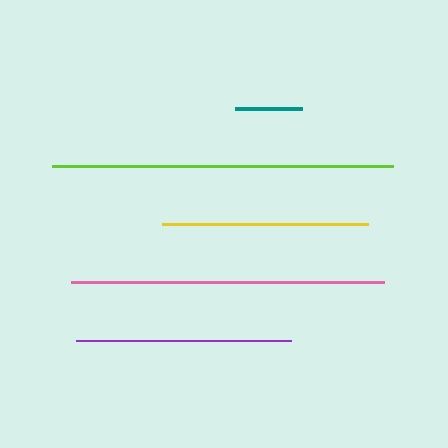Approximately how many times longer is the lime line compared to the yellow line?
The lime line is approximately 1.7 times the length of the yellow line.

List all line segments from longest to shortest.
From longest to shortest: lime, pink, purple, yellow, teal.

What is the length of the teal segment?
The teal segment is approximately 68 pixels long.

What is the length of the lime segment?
The lime segment is approximately 341 pixels long.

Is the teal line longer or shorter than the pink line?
The pink line is longer than the teal line.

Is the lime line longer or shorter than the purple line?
The lime line is longer than the purple line.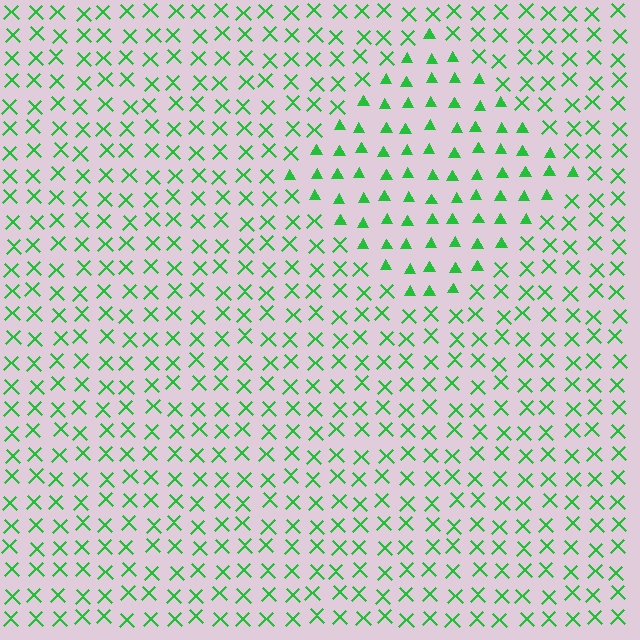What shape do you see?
I see a diamond.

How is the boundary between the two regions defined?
The boundary is defined by a change in element shape: triangles inside vs. X marks outside. All elements share the same color and spacing.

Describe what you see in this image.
The image is filled with small green elements arranged in a uniform grid. A diamond-shaped region contains triangles, while the surrounding area contains X marks. The boundary is defined purely by the change in element shape.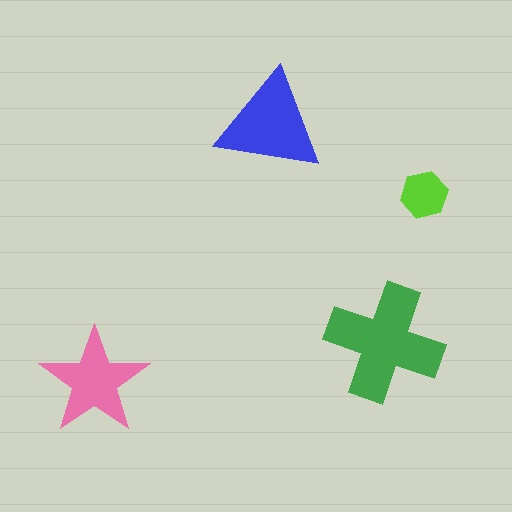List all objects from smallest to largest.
The lime hexagon, the pink star, the blue triangle, the green cross.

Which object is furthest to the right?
The lime hexagon is rightmost.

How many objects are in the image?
There are 4 objects in the image.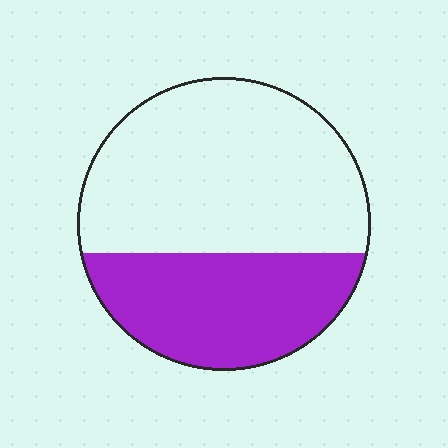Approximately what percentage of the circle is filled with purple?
Approximately 40%.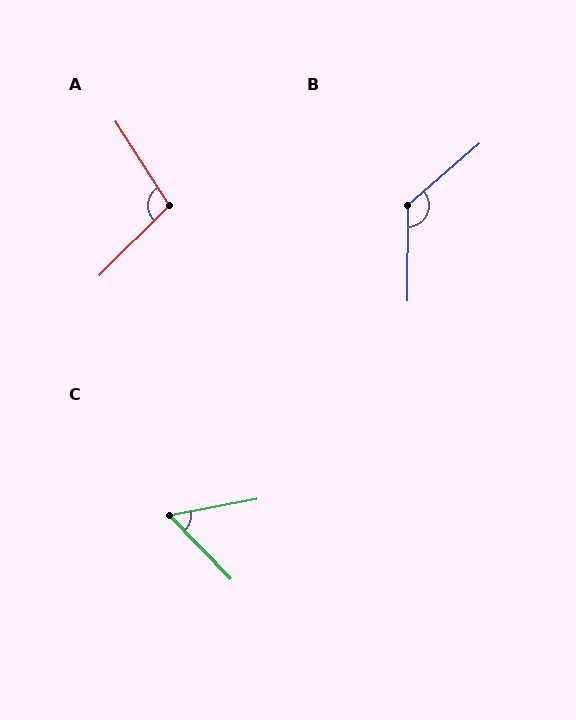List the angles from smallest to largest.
C (57°), A (102°), B (131°).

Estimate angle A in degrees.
Approximately 102 degrees.